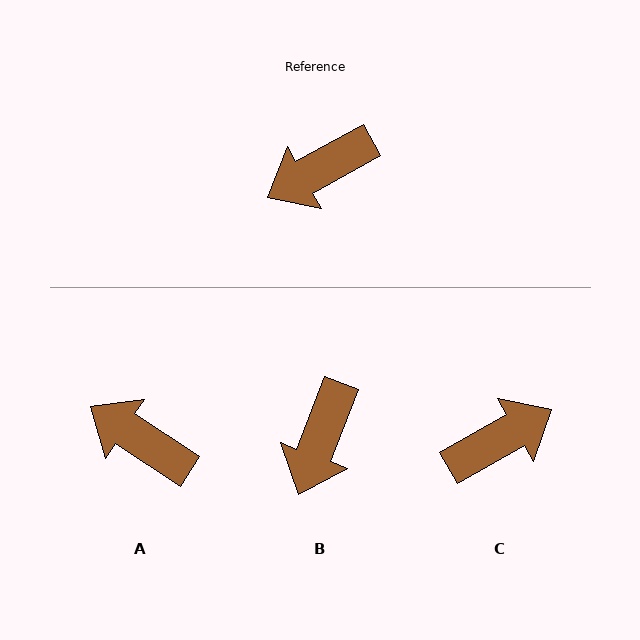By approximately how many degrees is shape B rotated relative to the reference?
Approximately 40 degrees counter-clockwise.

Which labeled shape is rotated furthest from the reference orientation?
C, about 179 degrees away.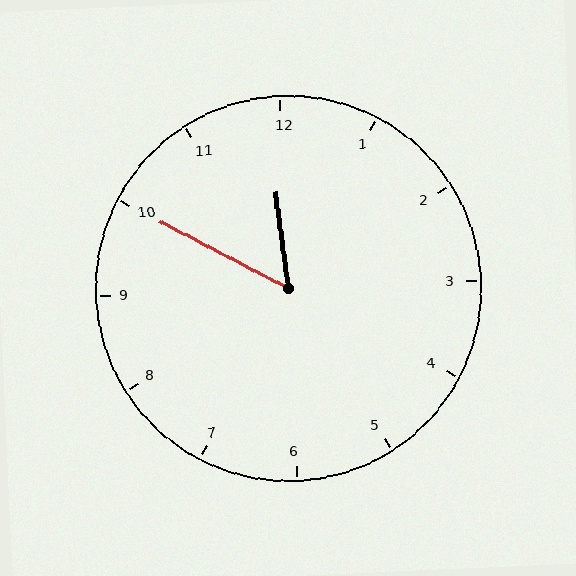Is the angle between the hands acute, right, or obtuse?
It is acute.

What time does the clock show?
11:50.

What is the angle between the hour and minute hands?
Approximately 55 degrees.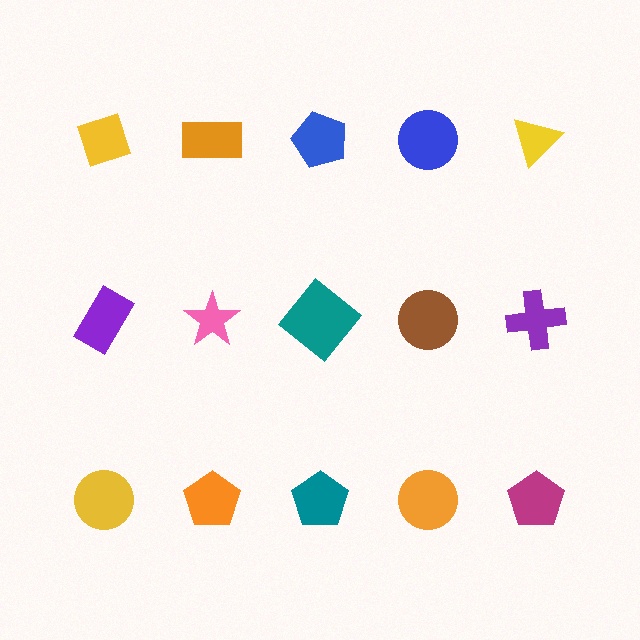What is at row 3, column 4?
An orange circle.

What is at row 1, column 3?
A blue pentagon.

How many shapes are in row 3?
5 shapes.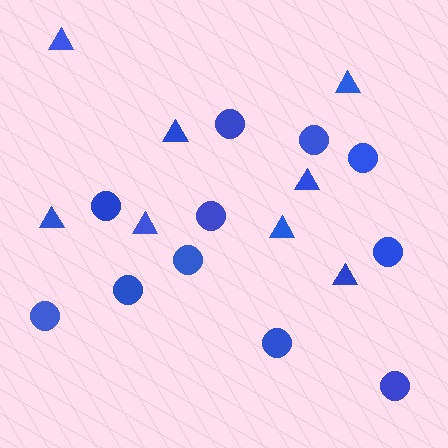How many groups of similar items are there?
There are 2 groups: one group of circles (11) and one group of triangles (8).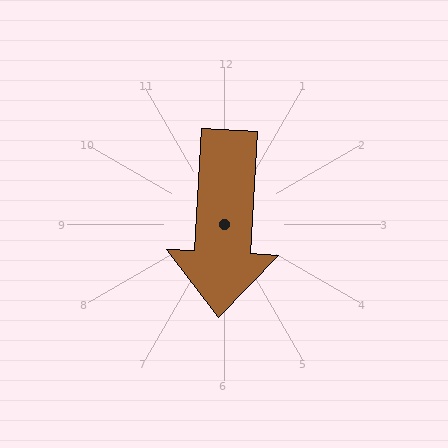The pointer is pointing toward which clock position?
Roughly 6 o'clock.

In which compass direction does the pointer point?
South.